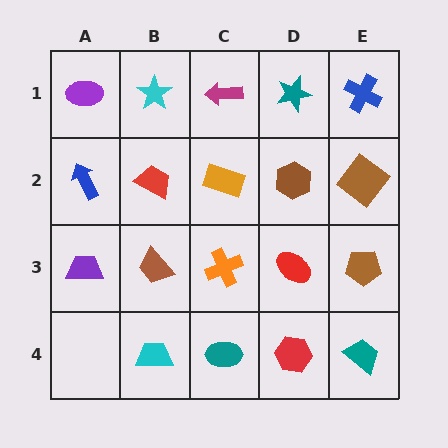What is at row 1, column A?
A purple ellipse.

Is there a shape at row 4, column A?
No, that cell is empty.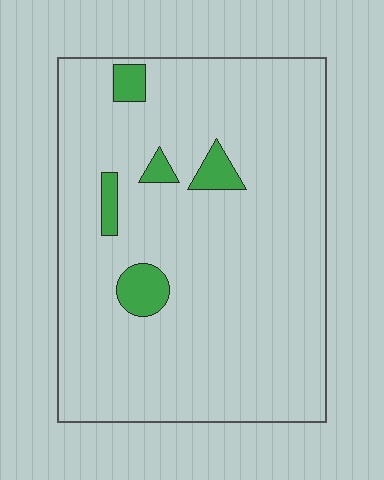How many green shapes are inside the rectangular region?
5.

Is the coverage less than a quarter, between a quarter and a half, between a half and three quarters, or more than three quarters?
Less than a quarter.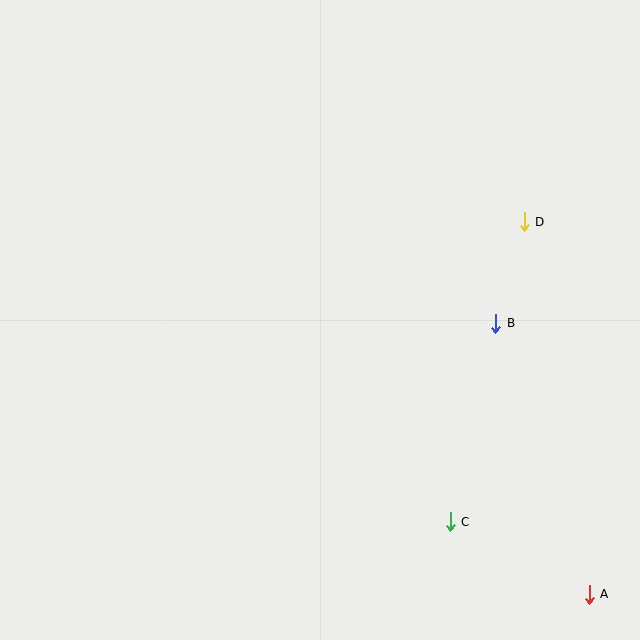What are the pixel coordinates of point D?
Point D is at (524, 222).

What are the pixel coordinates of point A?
Point A is at (589, 594).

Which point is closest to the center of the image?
Point B at (496, 323) is closest to the center.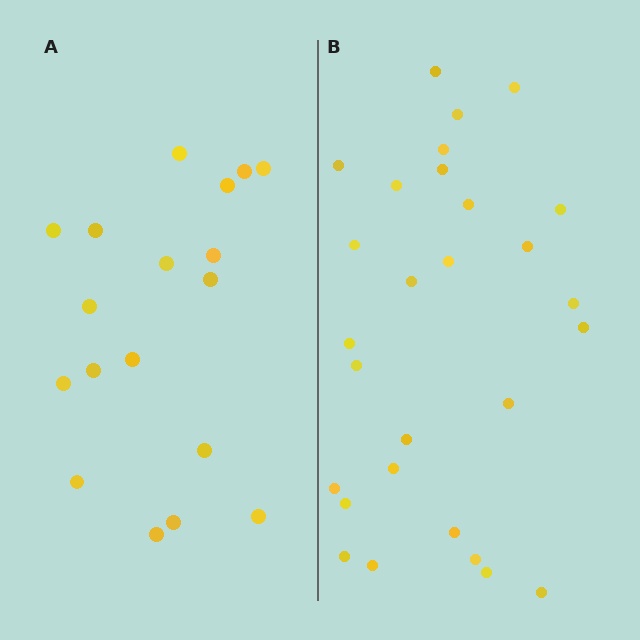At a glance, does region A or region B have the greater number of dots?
Region B (the right region) has more dots.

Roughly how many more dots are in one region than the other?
Region B has roughly 10 or so more dots than region A.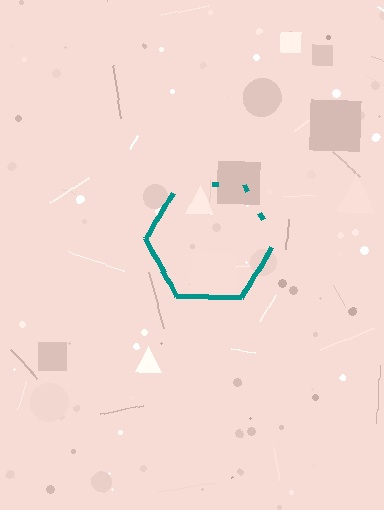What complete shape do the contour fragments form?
The contour fragments form a hexagon.